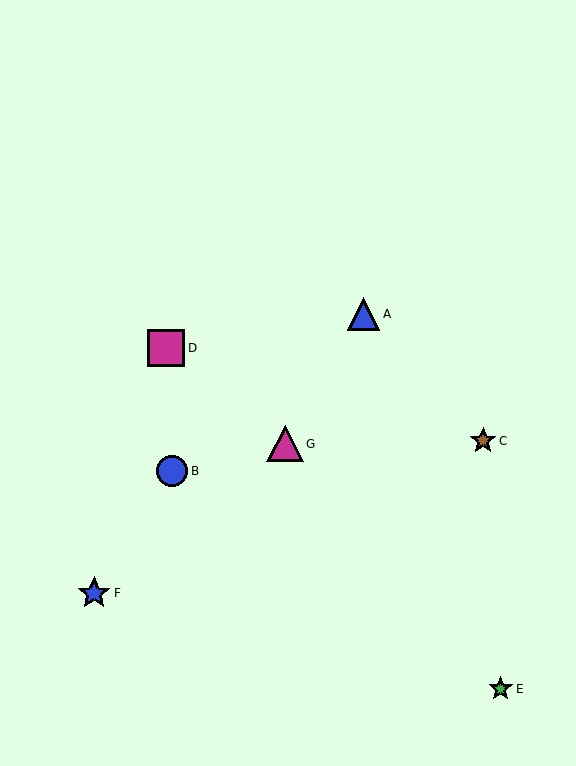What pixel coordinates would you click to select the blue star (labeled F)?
Click at (94, 593) to select the blue star F.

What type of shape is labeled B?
Shape B is a blue circle.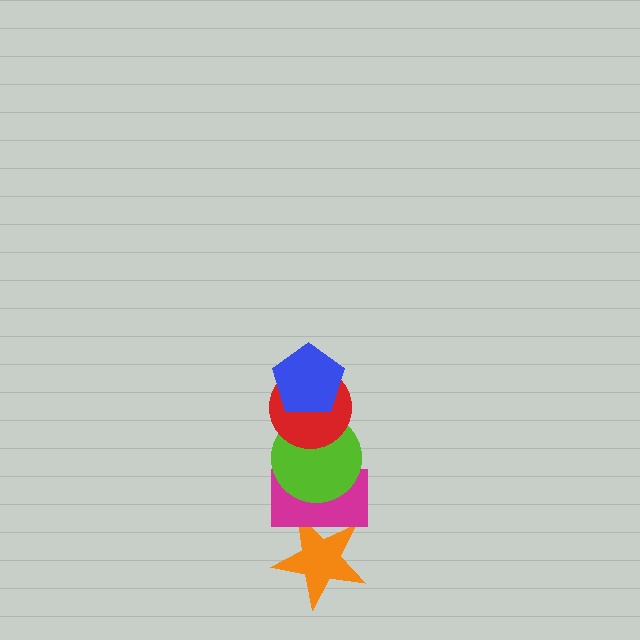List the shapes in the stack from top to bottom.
From top to bottom: the blue pentagon, the red circle, the lime circle, the magenta rectangle, the orange star.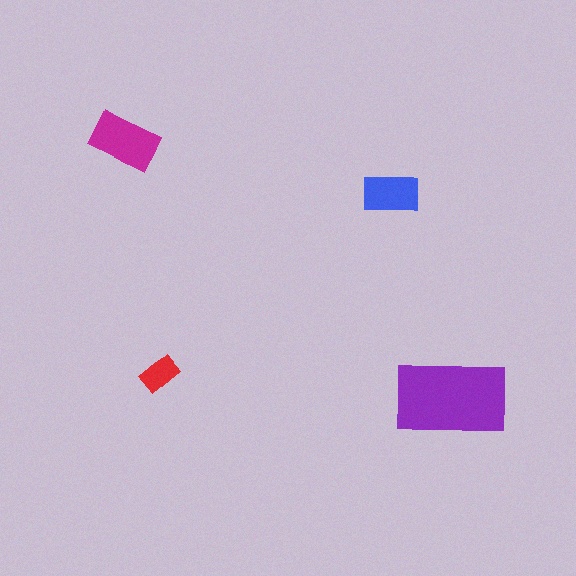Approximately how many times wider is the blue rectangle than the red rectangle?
About 1.5 times wider.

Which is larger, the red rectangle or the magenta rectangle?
The magenta one.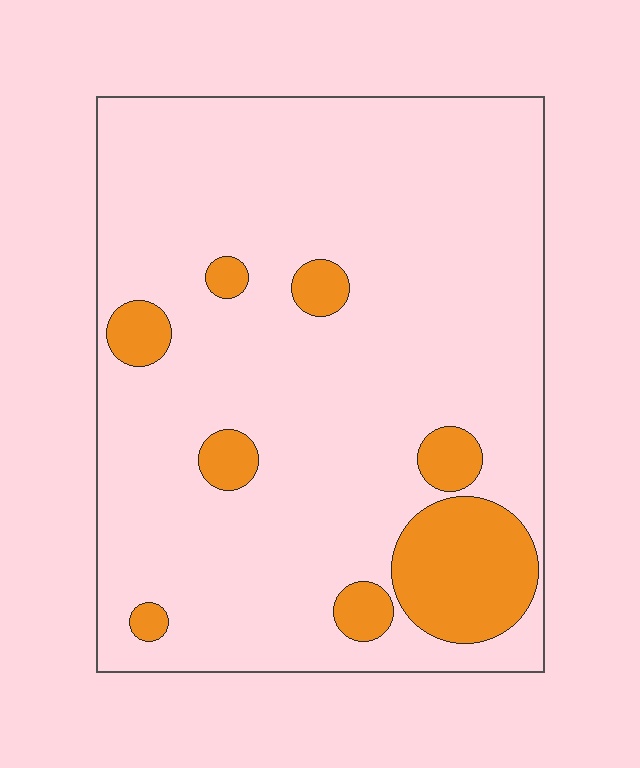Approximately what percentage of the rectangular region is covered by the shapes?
Approximately 15%.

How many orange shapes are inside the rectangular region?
8.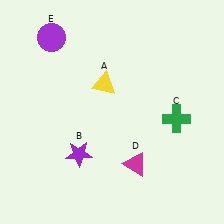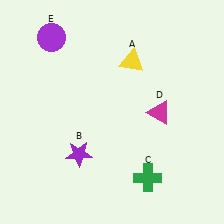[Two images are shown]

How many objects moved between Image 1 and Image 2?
3 objects moved between the two images.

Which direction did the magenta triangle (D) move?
The magenta triangle (D) moved up.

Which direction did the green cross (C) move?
The green cross (C) moved down.